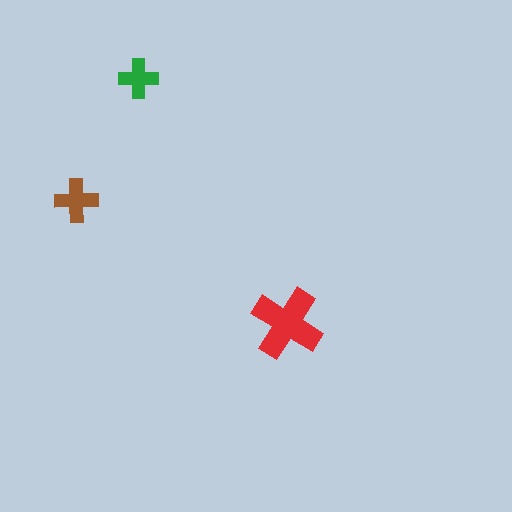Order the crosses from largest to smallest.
the red one, the brown one, the green one.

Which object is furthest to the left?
The brown cross is leftmost.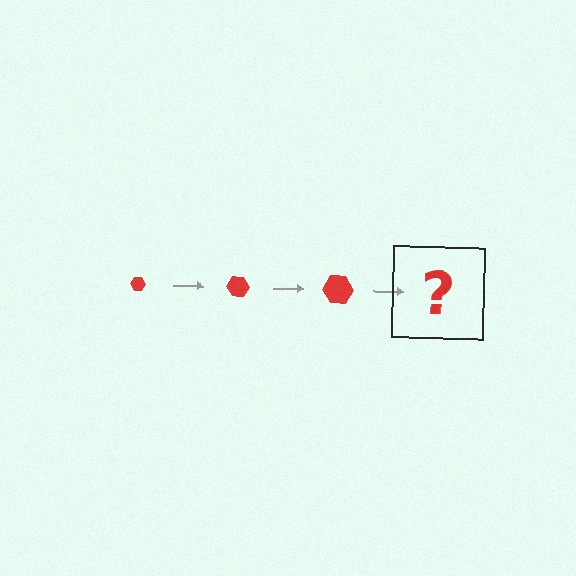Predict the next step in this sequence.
The next step is a red hexagon, larger than the previous one.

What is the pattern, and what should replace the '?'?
The pattern is that the hexagon gets progressively larger each step. The '?' should be a red hexagon, larger than the previous one.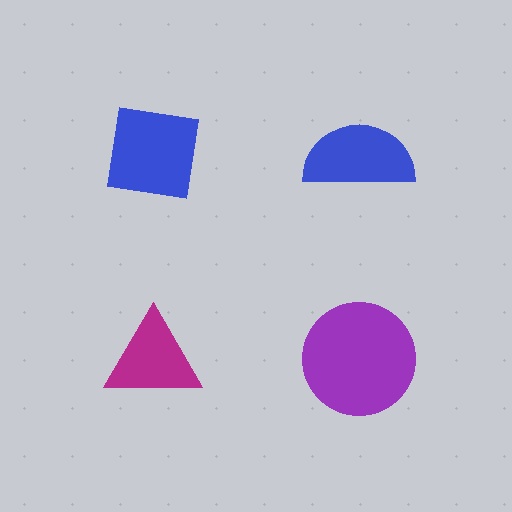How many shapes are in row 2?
2 shapes.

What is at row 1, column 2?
A blue semicircle.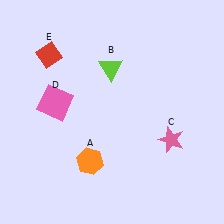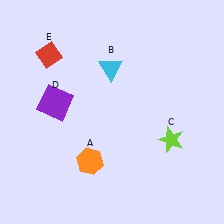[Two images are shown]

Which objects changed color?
B changed from lime to cyan. C changed from pink to lime. D changed from pink to purple.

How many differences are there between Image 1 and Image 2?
There are 3 differences between the two images.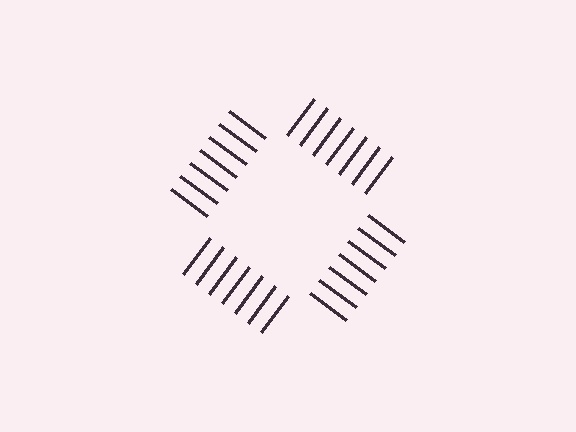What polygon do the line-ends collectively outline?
An illusory square — the line segments terminate on its edges but no continuous stroke is drawn.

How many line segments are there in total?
28 — 7 along each of the 4 edges.